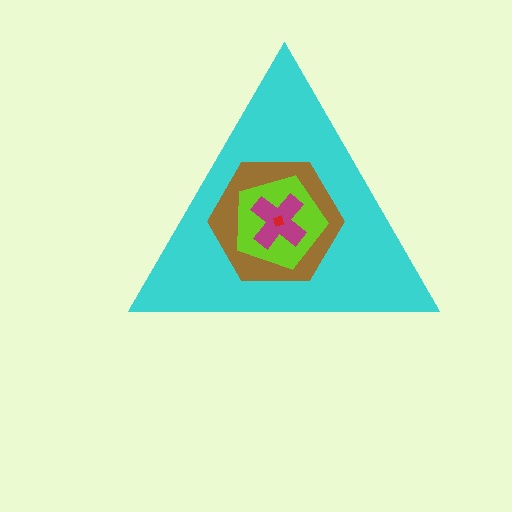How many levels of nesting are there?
5.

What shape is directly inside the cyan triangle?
The brown hexagon.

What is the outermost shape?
The cyan triangle.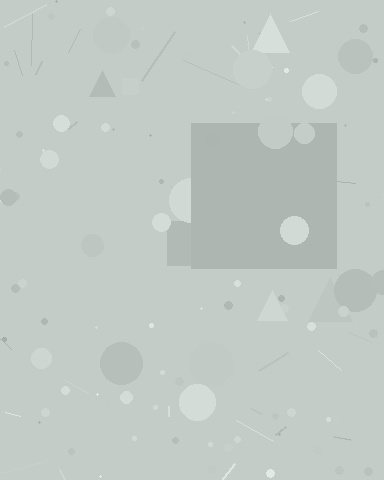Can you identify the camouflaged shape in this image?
The camouflaged shape is a square.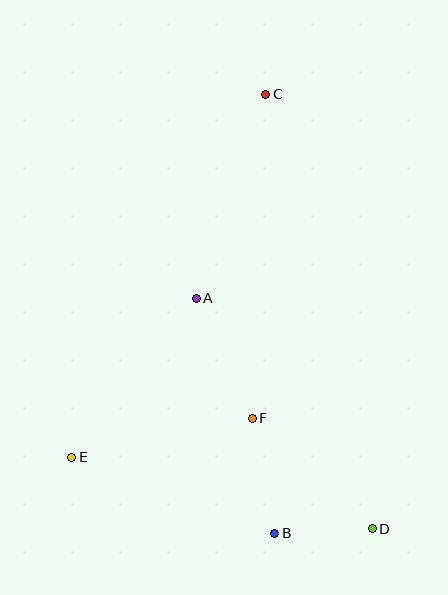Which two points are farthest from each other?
Points C and D are farthest from each other.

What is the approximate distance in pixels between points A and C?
The distance between A and C is approximately 215 pixels.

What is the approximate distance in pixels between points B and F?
The distance between B and F is approximately 118 pixels.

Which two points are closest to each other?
Points B and D are closest to each other.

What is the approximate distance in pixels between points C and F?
The distance between C and F is approximately 324 pixels.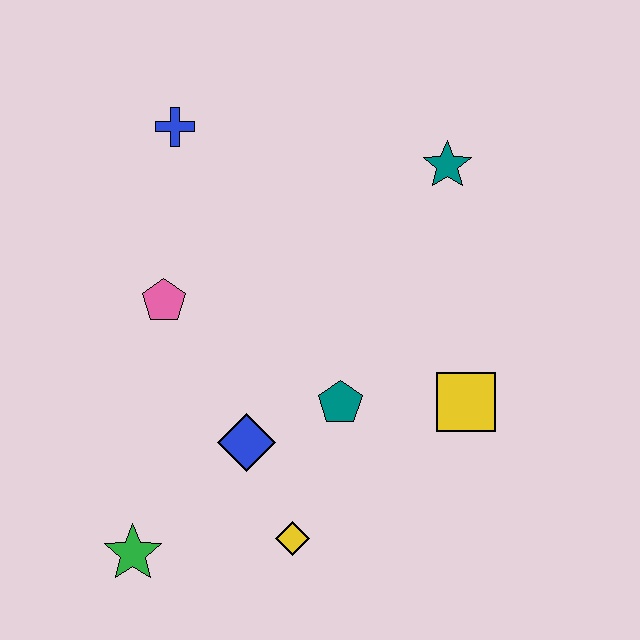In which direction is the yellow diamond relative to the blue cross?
The yellow diamond is below the blue cross.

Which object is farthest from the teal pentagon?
The blue cross is farthest from the teal pentagon.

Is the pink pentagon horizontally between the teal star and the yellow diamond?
No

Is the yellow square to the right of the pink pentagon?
Yes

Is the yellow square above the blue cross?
No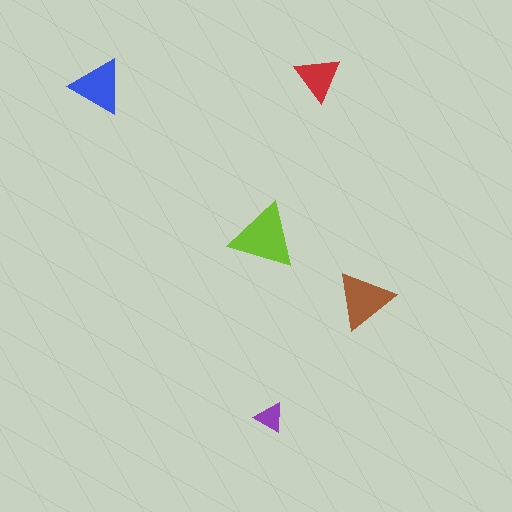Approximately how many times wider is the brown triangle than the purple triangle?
About 2 times wider.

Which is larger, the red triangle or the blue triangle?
The blue one.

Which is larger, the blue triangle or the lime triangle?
The lime one.